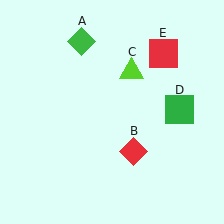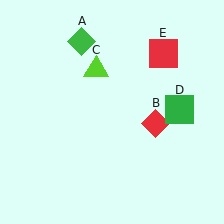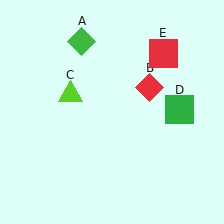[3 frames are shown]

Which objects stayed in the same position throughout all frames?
Green diamond (object A) and green square (object D) and red square (object E) remained stationary.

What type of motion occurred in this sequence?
The red diamond (object B), lime triangle (object C) rotated counterclockwise around the center of the scene.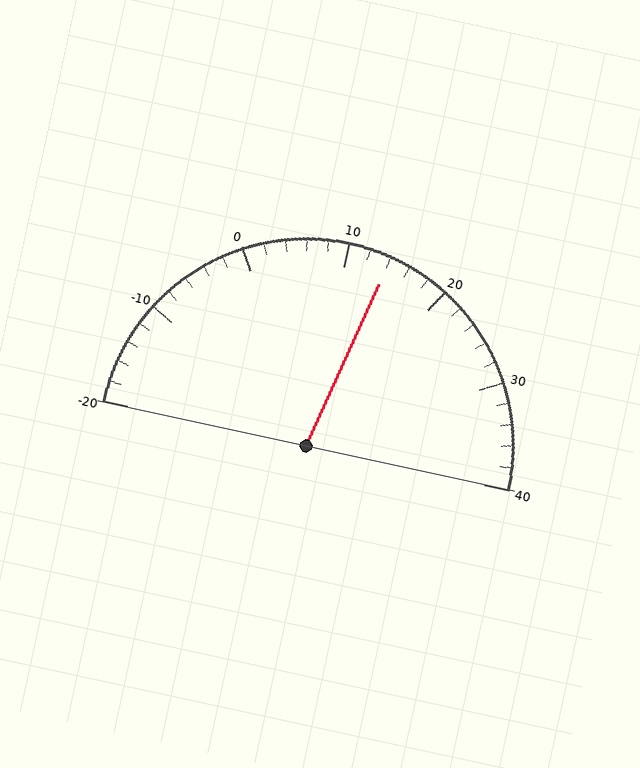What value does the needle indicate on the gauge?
The needle indicates approximately 14.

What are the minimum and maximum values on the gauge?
The gauge ranges from -20 to 40.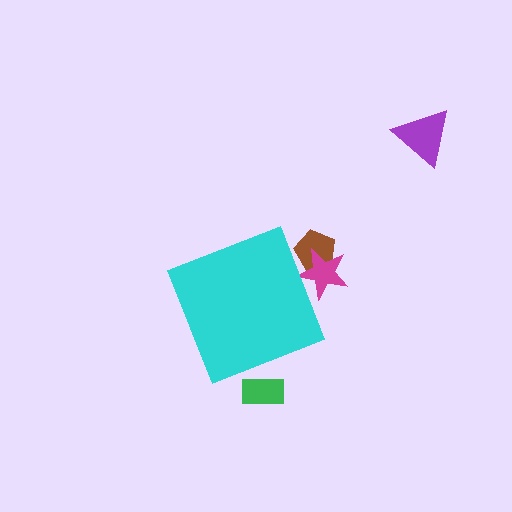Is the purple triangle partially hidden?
No, the purple triangle is fully visible.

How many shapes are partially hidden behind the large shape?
3 shapes are partially hidden.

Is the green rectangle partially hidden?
Yes, the green rectangle is partially hidden behind the cyan diamond.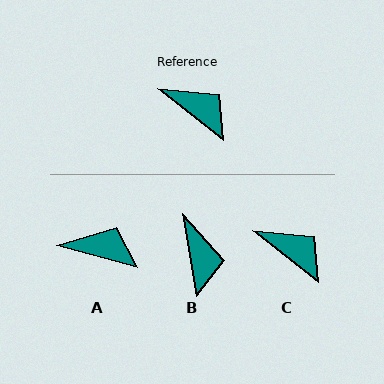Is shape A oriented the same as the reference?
No, it is off by about 23 degrees.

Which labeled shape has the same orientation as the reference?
C.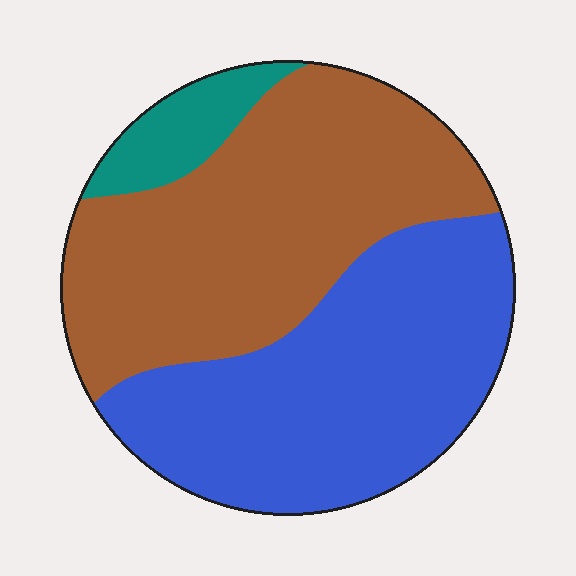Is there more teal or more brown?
Brown.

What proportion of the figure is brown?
Brown covers 47% of the figure.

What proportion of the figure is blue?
Blue covers about 45% of the figure.